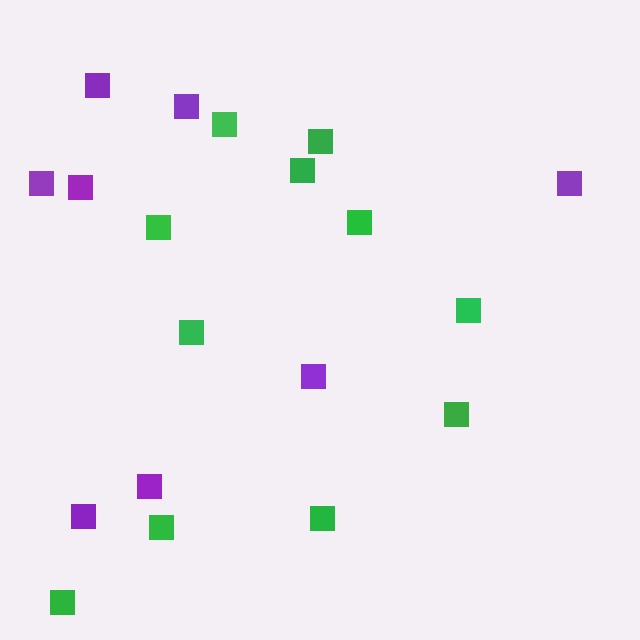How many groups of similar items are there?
There are 2 groups: one group of green squares (11) and one group of purple squares (8).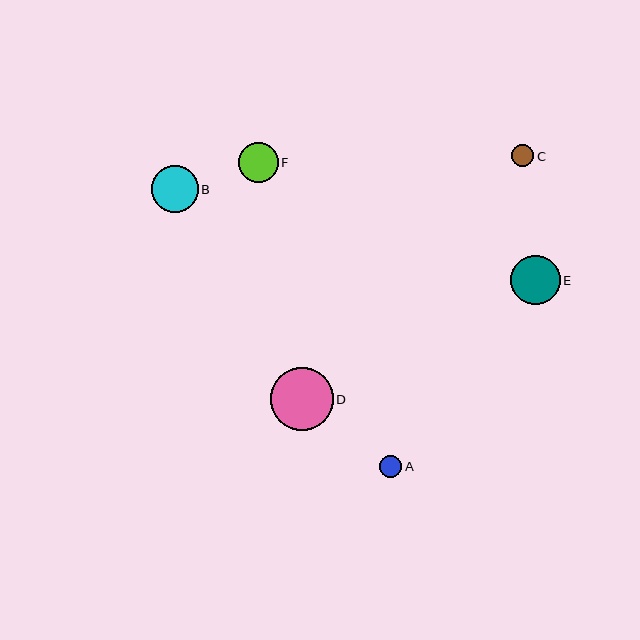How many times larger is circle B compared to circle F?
Circle B is approximately 1.2 times the size of circle F.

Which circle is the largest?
Circle D is the largest with a size of approximately 63 pixels.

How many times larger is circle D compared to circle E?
Circle D is approximately 1.3 times the size of circle E.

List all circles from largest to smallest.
From largest to smallest: D, E, B, F, A, C.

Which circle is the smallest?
Circle C is the smallest with a size of approximately 22 pixels.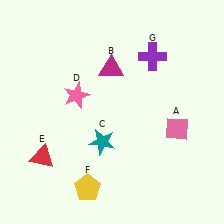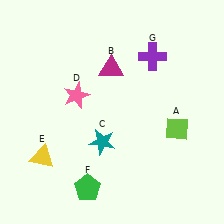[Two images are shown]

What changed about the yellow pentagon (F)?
In Image 1, F is yellow. In Image 2, it changed to green.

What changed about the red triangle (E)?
In Image 1, E is red. In Image 2, it changed to yellow.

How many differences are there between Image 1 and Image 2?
There are 3 differences between the two images.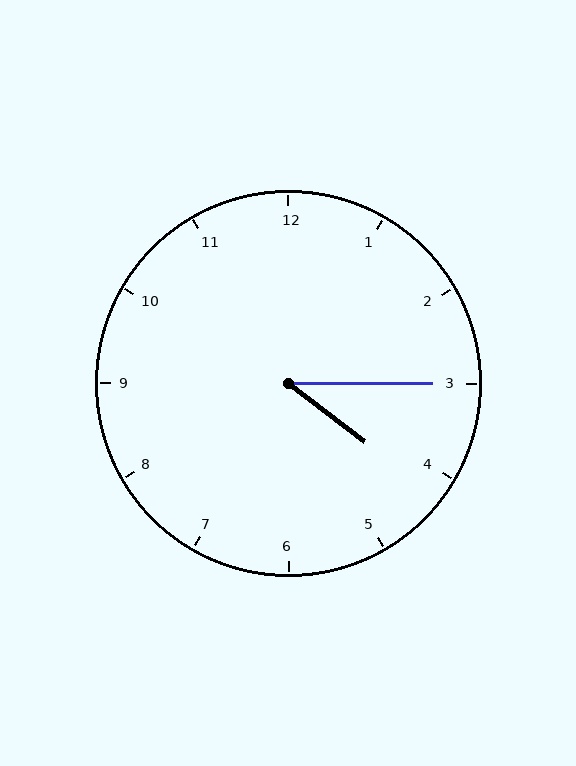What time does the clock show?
4:15.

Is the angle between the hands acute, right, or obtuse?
It is acute.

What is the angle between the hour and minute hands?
Approximately 38 degrees.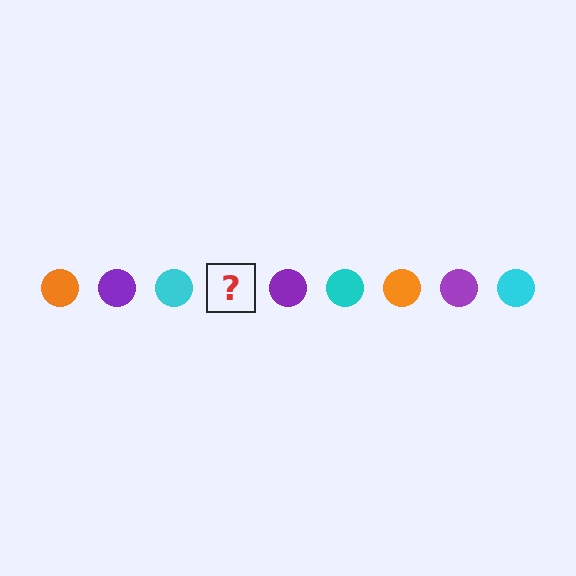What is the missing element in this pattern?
The missing element is an orange circle.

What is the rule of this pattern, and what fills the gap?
The rule is that the pattern cycles through orange, purple, cyan circles. The gap should be filled with an orange circle.